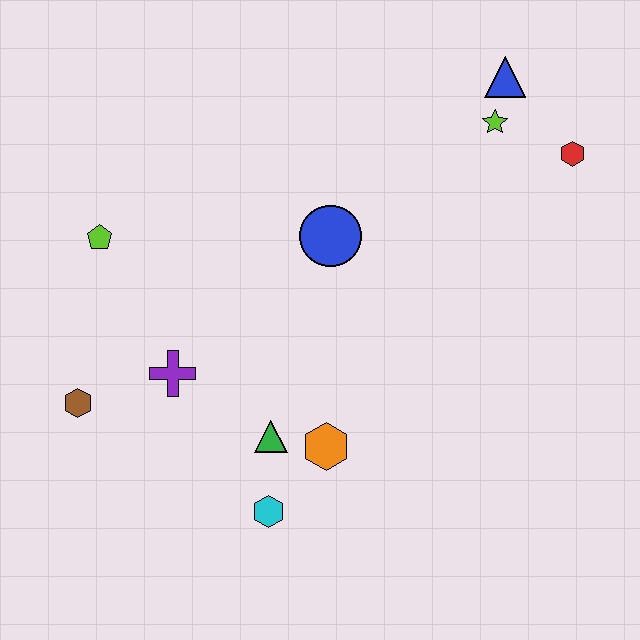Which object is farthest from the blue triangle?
The brown hexagon is farthest from the blue triangle.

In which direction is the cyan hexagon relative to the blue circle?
The cyan hexagon is below the blue circle.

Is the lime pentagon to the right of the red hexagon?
No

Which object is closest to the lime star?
The blue triangle is closest to the lime star.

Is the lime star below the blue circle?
No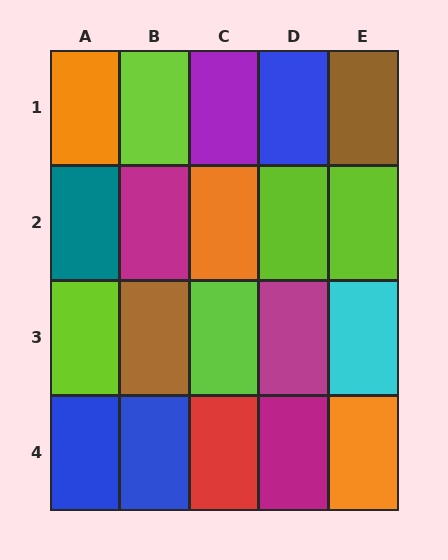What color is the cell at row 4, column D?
Magenta.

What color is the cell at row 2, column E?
Lime.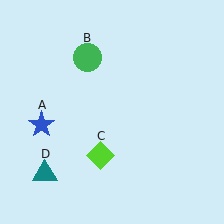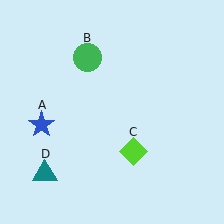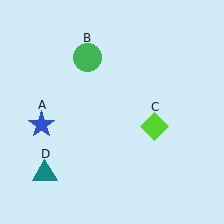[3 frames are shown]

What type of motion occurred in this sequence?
The lime diamond (object C) rotated counterclockwise around the center of the scene.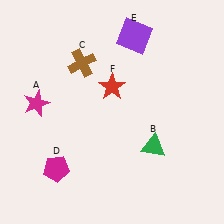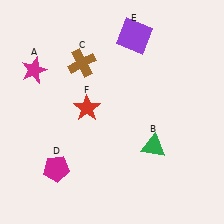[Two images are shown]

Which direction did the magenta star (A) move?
The magenta star (A) moved up.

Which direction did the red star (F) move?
The red star (F) moved left.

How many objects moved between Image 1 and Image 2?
2 objects moved between the two images.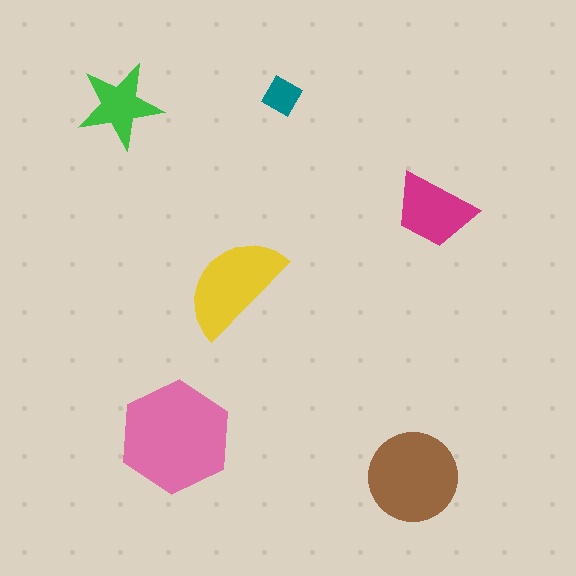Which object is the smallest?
The teal diamond.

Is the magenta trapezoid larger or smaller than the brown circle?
Smaller.